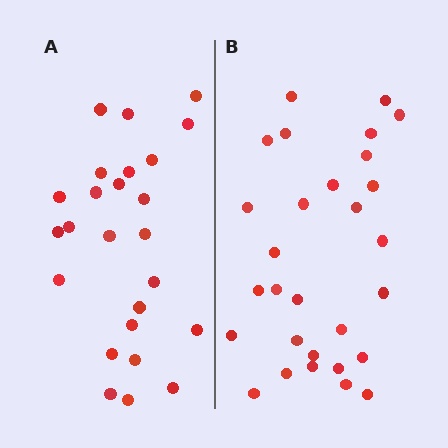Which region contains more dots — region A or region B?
Region B (the right region) has more dots.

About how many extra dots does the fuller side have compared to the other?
Region B has about 4 more dots than region A.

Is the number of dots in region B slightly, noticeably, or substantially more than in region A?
Region B has only slightly more — the two regions are fairly close. The ratio is roughly 1.2 to 1.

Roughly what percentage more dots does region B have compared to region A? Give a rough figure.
About 15% more.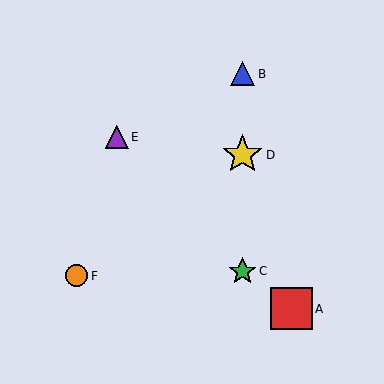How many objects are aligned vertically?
3 objects (B, C, D) are aligned vertically.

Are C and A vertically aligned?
No, C is at x≈242 and A is at x≈291.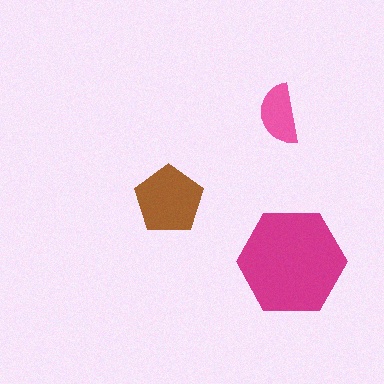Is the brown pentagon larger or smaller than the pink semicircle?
Larger.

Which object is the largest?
The magenta hexagon.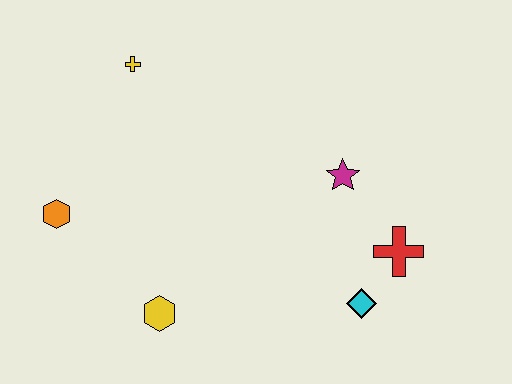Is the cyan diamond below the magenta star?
Yes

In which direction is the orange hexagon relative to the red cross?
The orange hexagon is to the left of the red cross.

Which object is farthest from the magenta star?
The orange hexagon is farthest from the magenta star.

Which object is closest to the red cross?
The cyan diamond is closest to the red cross.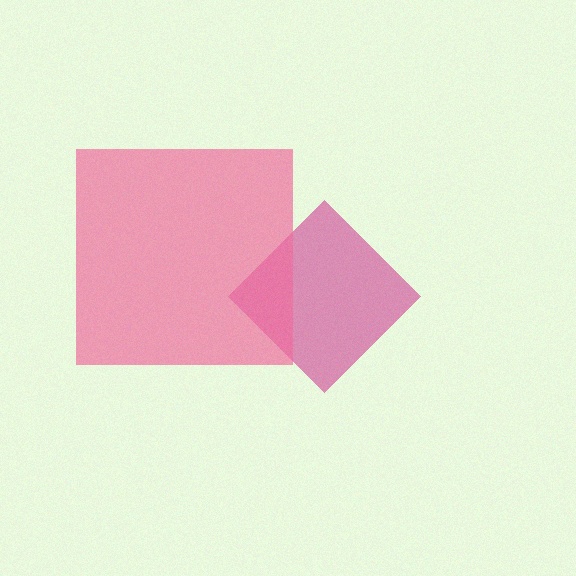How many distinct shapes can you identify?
There are 2 distinct shapes: a magenta diamond, a pink square.